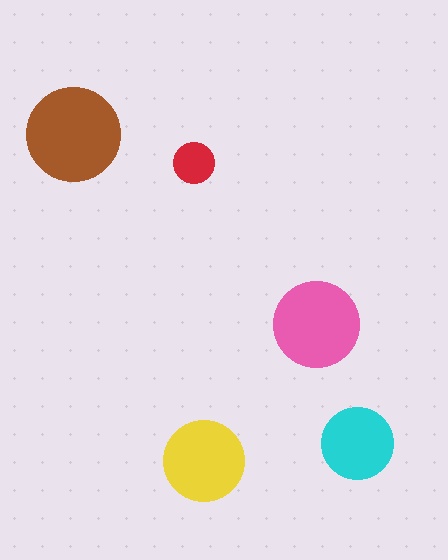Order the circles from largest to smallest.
the brown one, the pink one, the yellow one, the cyan one, the red one.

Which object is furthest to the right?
The cyan circle is rightmost.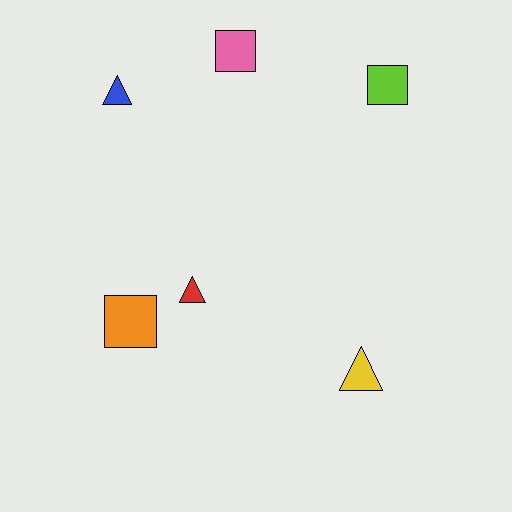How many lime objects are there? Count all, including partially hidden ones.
There is 1 lime object.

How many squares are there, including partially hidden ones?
There are 3 squares.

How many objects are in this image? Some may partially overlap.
There are 6 objects.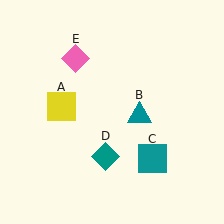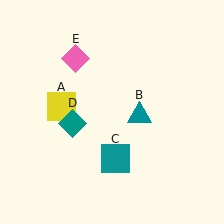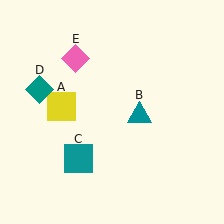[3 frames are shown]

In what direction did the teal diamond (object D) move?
The teal diamond (object D) moved up and to the left.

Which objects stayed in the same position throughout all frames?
Yellow square (object A) and teal triangle (object B) and pink diamond (object E) remained stationary.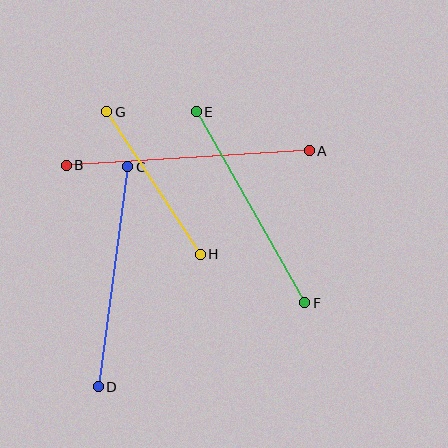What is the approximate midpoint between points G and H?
The midpoint is at approximately (153, 183) pixels.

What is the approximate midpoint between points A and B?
The midpoint is at approximately (188, 158) pixels.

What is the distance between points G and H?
The distance is approximately 170 pixels.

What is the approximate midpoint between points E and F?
The midpoint is at approximately (251, 207) pixels.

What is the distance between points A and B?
The distance is approximately 244 pixels.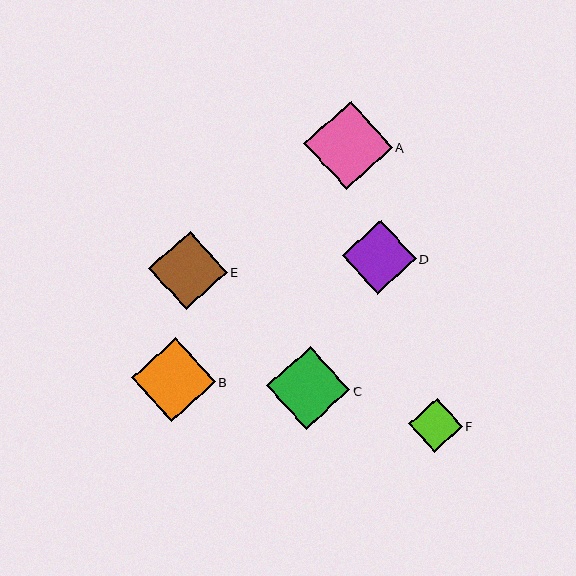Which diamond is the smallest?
Diamond F is the smallest with a size of approximately 54 pixels.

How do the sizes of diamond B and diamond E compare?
Diamond B and diamond E are approximately the same size.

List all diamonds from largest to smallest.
From largest to smallest: A, B, C, E, D, F.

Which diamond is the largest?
Diamond A is the largest with a size of approximately 89 pixels.